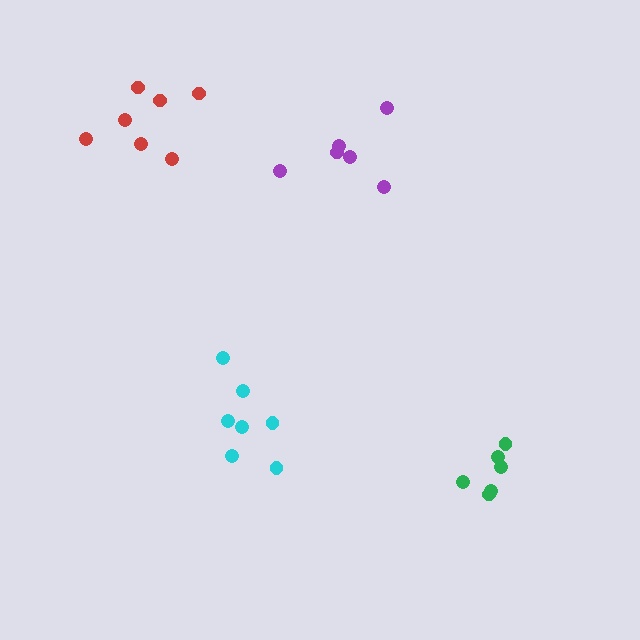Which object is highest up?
The red cluster is topmost.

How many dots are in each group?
Group 1: 7 dots, Group 2: 6 dots, Group 3: 7 dots, Group 4: 6 dots (26 total).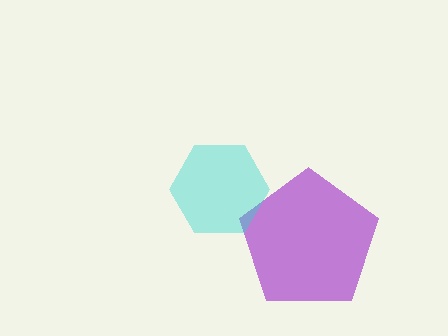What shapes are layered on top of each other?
The layered shapes are: a purple pentagon, a cyan hexagon.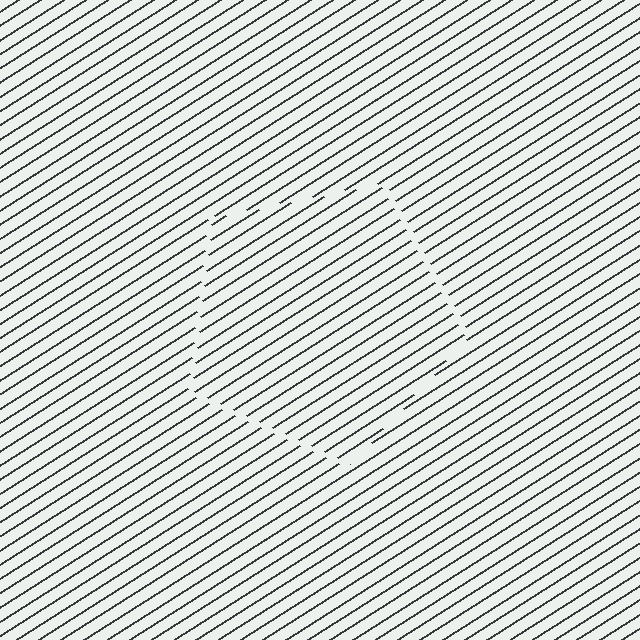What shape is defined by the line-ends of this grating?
An illusory pentagon. The interior of the shape contains the same grating, shifted by half a period — the contour is defined by the phase discontinuity where line-ends from the inner and outer gratings abut.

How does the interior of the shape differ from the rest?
The interior of the shape contains the same grating, shifted by half a period — the contour is defined by the phase discontinuity where line-ends from the inner and outer gratings abut.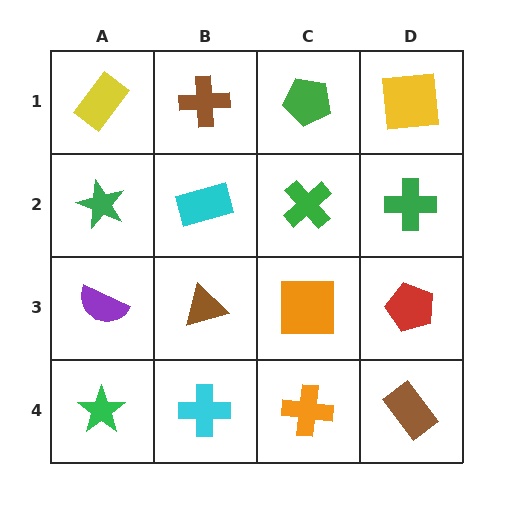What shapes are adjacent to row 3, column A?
A green star (row 2, column A), a green star (row 4, column A), a brown triangle (row 3, column B).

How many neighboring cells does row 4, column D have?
2.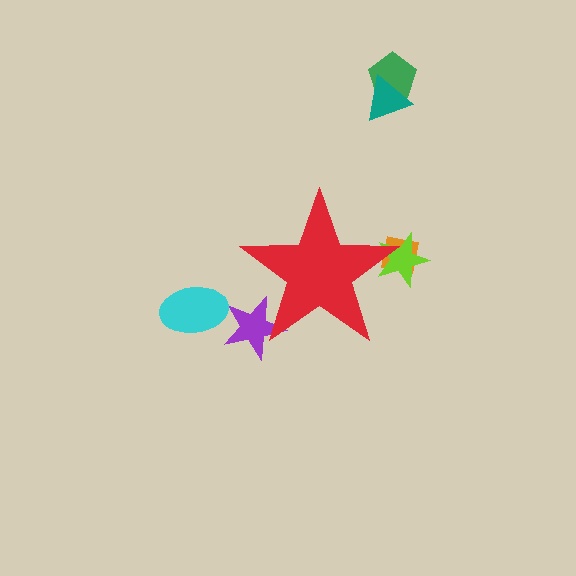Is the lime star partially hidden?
Yes, the lime star is partially hidden behind the red star.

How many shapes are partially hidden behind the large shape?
3 shapes are partially hidden.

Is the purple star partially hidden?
Yes, the purple star is partially hidden behind the red star.